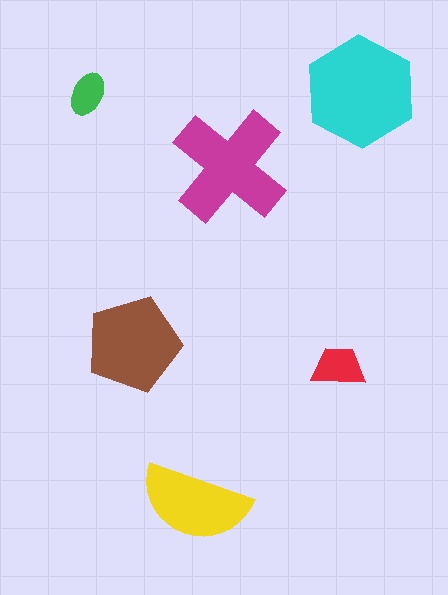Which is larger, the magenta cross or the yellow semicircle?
The magenta cross.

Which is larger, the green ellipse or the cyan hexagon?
The cyan hexagon.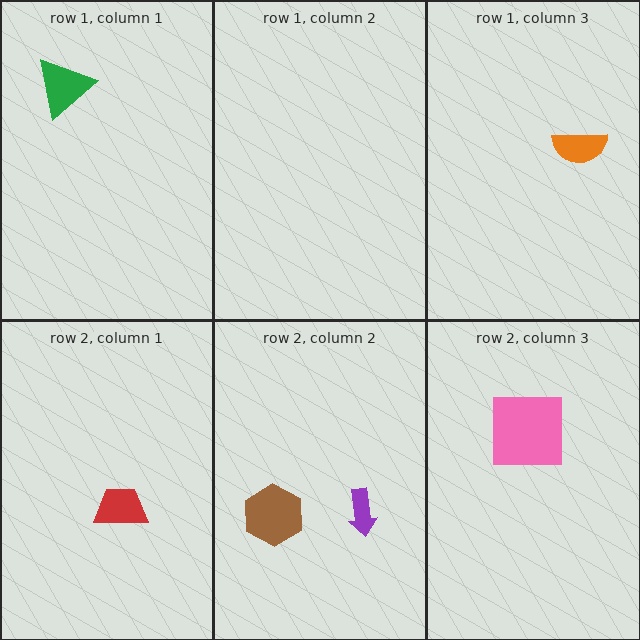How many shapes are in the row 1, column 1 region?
1.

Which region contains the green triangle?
The row 1, column 1 region.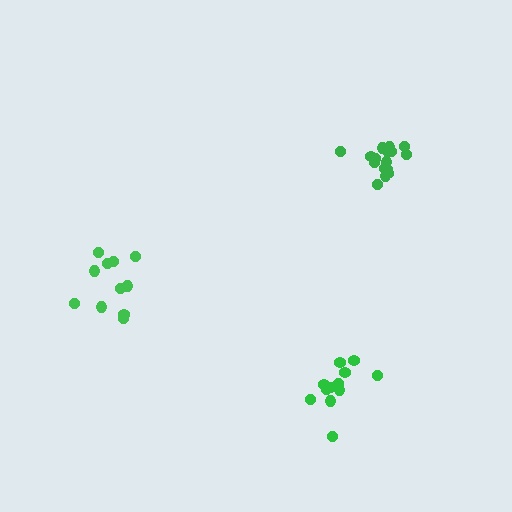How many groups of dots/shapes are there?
There are 3 groups.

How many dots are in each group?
Group 1: 16 dots, Group 2: 11 dots, Group 3: 12 dots (39 total).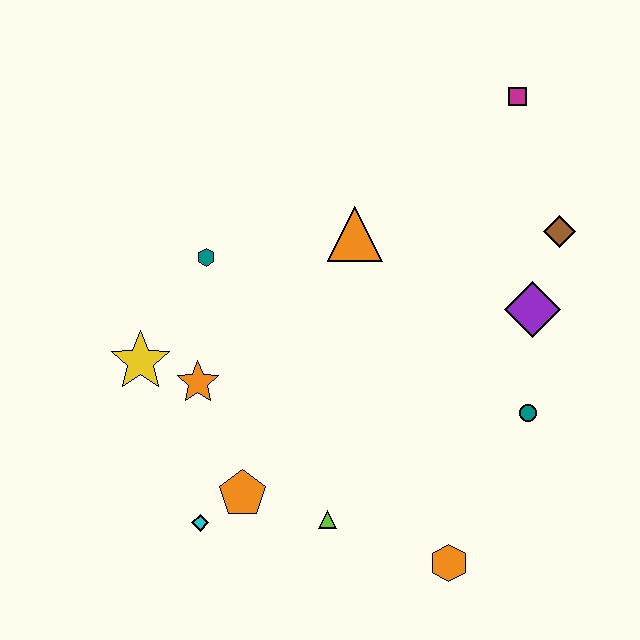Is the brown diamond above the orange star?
Yes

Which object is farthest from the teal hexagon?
The orange hexagon is farthest from the teal hexagon.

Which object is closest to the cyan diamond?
The orange pentagon is closest to the cyan diamond.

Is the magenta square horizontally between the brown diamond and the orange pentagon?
Yes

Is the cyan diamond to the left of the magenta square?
Yes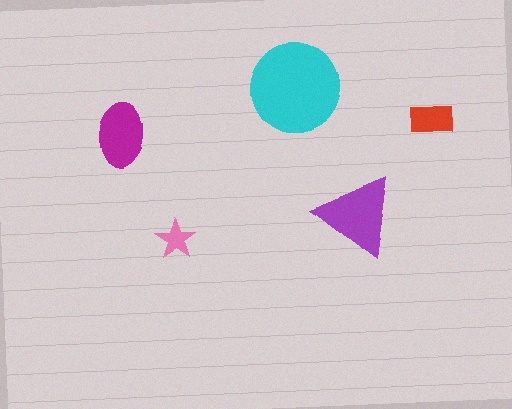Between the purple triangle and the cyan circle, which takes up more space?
The cyan circle.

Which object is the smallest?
The pink star.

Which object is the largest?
The cyan circle.